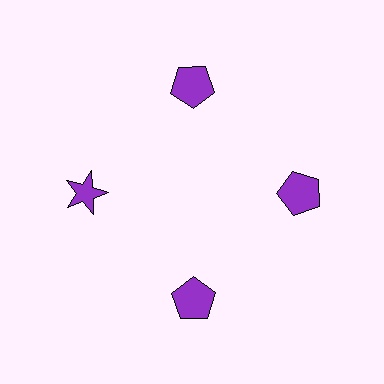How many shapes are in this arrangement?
There are 4 shapes arranged in a ring pattern.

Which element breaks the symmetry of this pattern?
The purple star at roughly the 9 o'clock position breaks the symmetry. All other shapes are purple pentagons.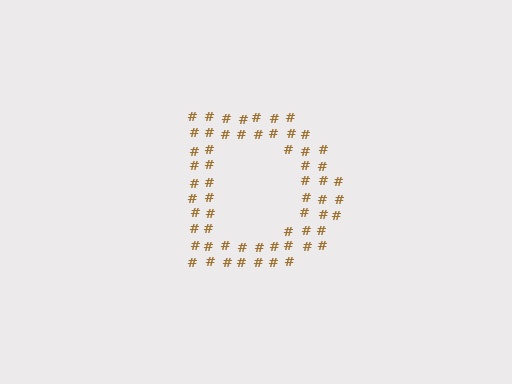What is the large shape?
The large shape is the letter D.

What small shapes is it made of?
It is made of small hash symbols.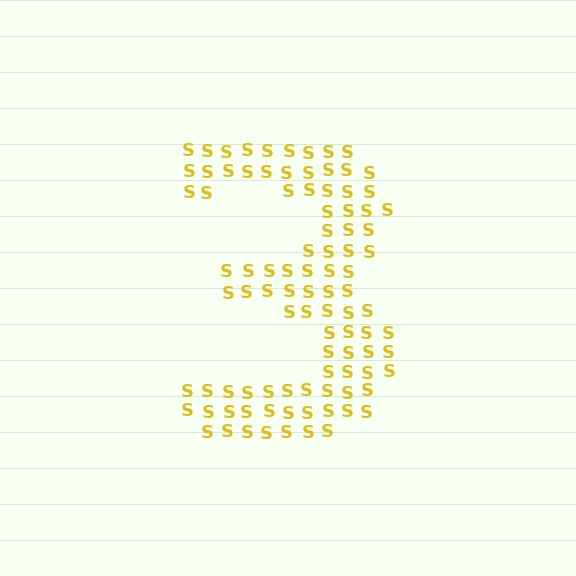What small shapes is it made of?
It is made of small letter S's.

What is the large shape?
The large shape is the digit 3.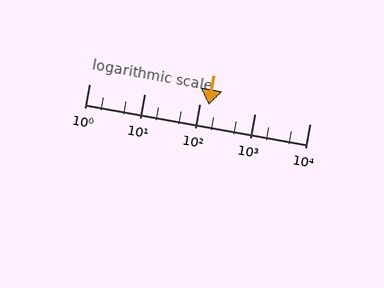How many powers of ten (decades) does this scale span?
The scale spans 4 decades, from 1 to 10000.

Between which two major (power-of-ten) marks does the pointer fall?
The pointer is between 100 and 1000.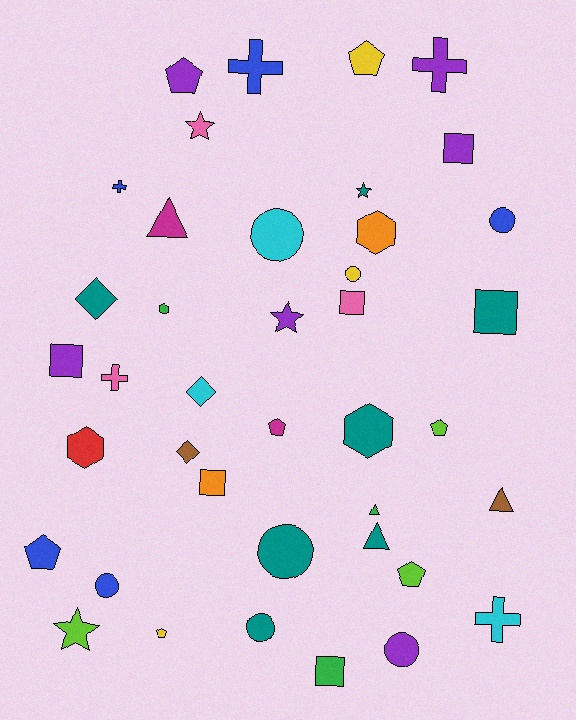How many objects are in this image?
There are 40 objects.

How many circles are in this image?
There are 7 circles.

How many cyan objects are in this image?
There are 3 cyan objects.